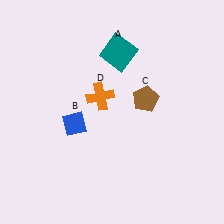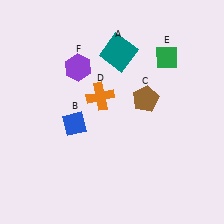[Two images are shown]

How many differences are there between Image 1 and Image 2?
There are 2 differences between the two images.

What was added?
A green diamond (E), a purple hexagon (F) were added in Image 2.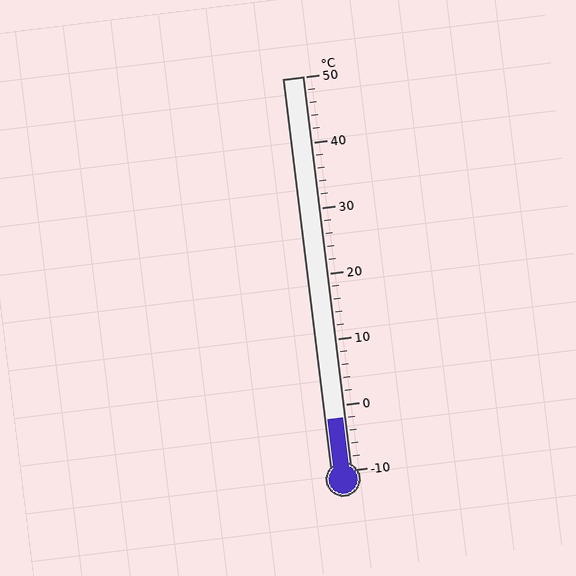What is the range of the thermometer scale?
The thermometer scale ranges from -10°C to 50°C.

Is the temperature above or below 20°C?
The temperature is below 20°C.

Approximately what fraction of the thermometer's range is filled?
The thermometer is filled to approximately 15% of its range.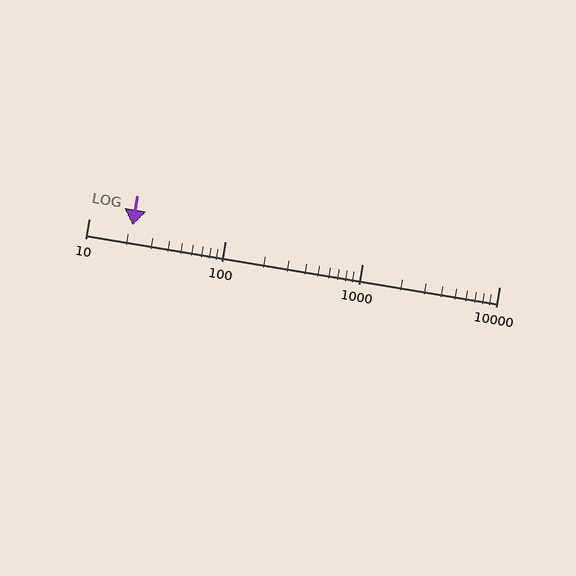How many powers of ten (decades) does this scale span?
The scale spans 3 decades, from 10 to 10000.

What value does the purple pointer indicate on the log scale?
The pointer indicates approximately 21.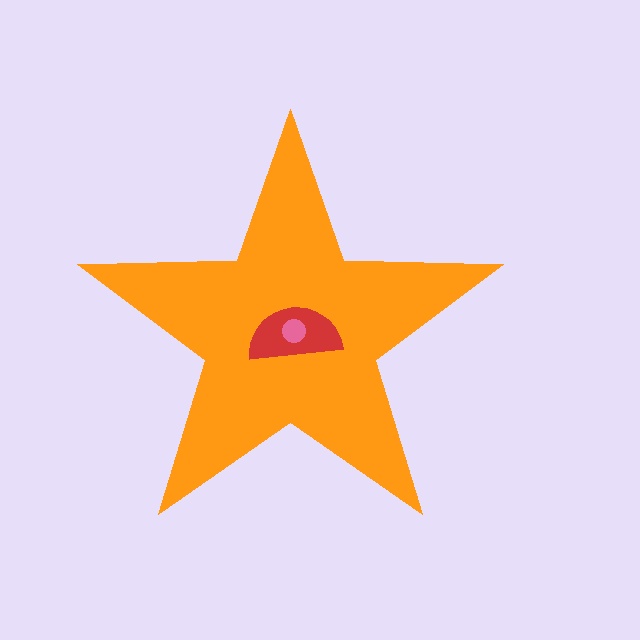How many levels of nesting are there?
3.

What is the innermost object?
The pink circle.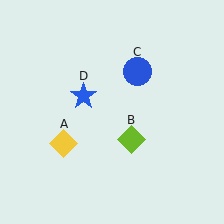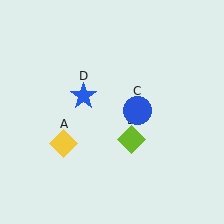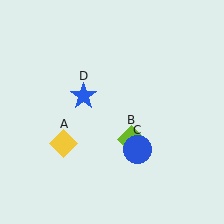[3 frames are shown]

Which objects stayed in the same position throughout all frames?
Yellow diamond (object A) and lime diamond (object B) and blue star (object D) remained stationary.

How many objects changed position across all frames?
1 object changed position: blue circle (object C).